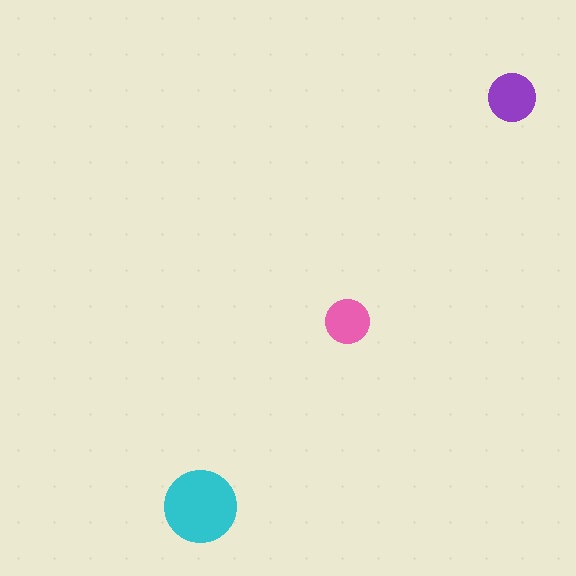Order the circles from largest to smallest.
the cyan one, the purple one, the pink one.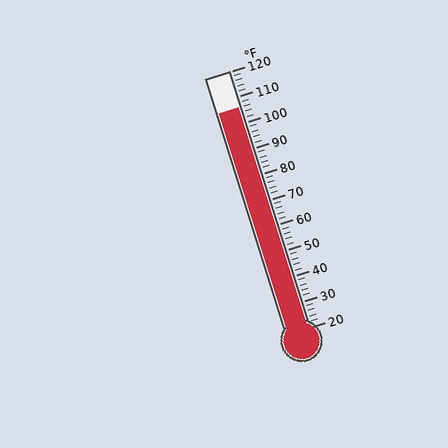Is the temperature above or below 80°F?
The temperature is above 80°F.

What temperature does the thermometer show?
The thermometer shows approximately 106°F.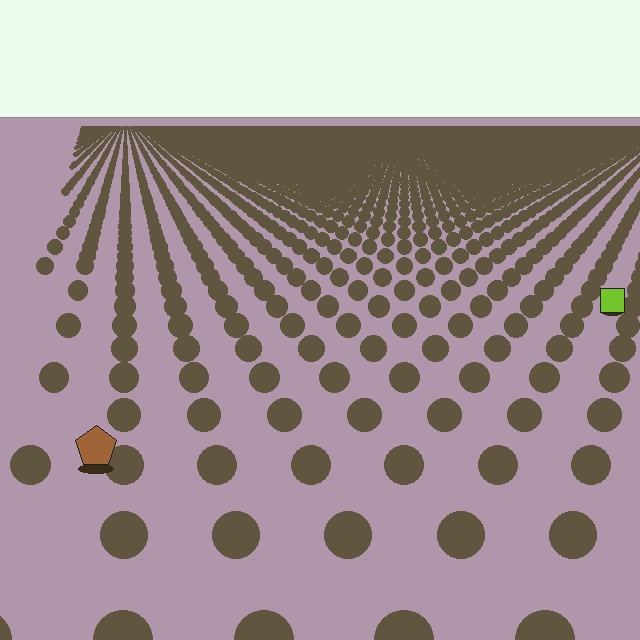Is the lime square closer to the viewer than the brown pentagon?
No. The brown pentagon is closer — you can tell from the texture gradient: the ground texture is coarser near it.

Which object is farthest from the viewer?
The lime square is farthest from the viewer. It appears smaller and the ground texture around it is denser.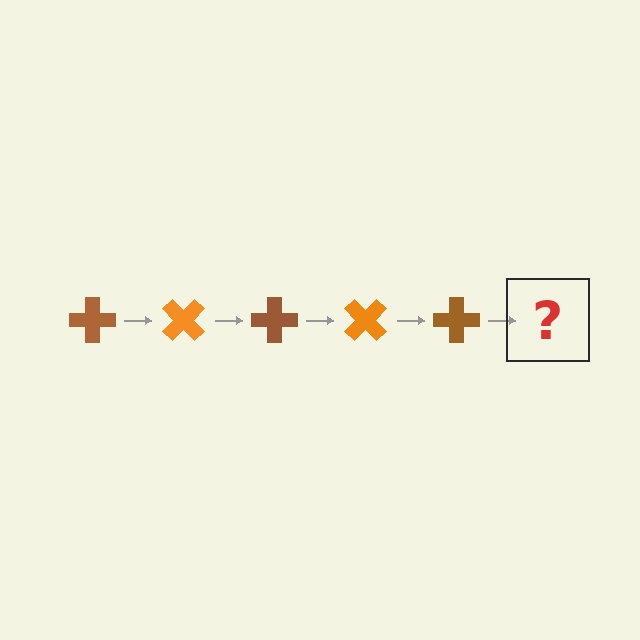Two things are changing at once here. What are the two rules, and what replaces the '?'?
The two rules are that it rotates 45 degrees each step and the color cycles through brown and orange. The '?' should be an orange cross, rotated 225 degrees from the start.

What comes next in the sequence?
The next element should be an orange cross, rotated 225 degrees from the start.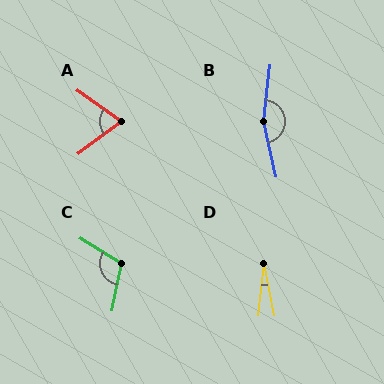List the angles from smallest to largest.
D (17°), A (72°), C (111°), B (161°).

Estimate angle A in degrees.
Approximately 72 degrees.